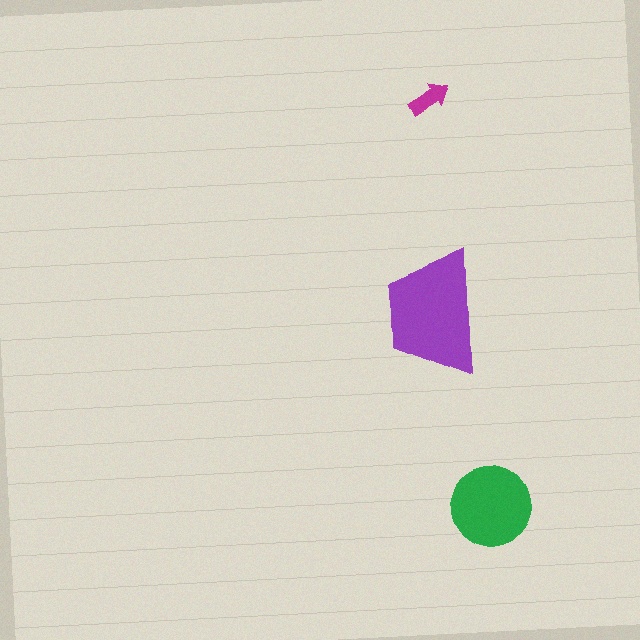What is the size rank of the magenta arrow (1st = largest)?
3rd.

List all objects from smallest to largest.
The magenta arrow, the green circle, the purple trapezoid.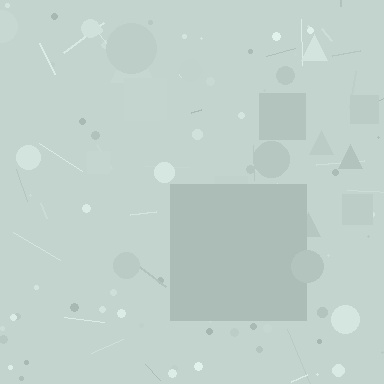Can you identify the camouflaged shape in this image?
The camouflaged shape is a square.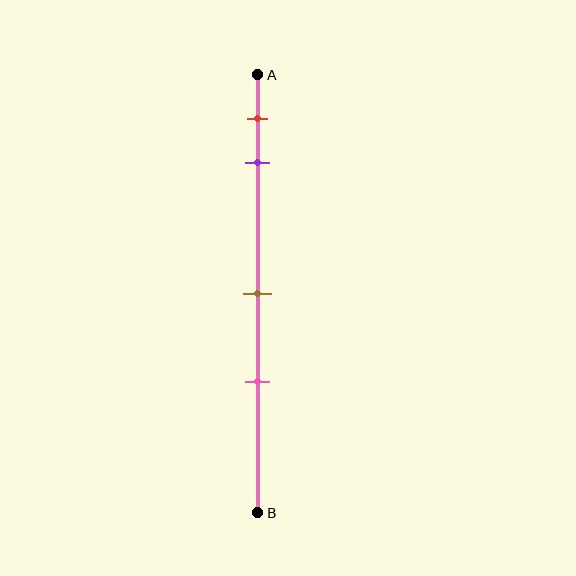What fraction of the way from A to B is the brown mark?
The brown mark is approximately 50% (0.5) of the way from A to B.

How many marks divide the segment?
There are 4 marks dividing the segment.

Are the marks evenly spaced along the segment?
No, the marks are not evenly spaced.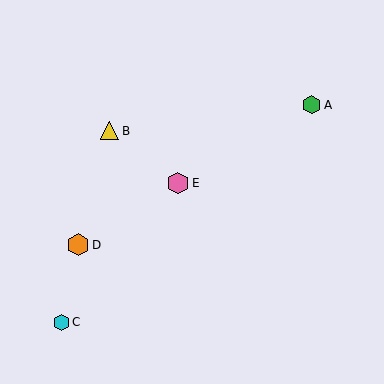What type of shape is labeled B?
Shape B is a yellow triangle.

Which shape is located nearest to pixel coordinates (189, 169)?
The pink hexagon (labeled E) at (178, 183) is nearest to that location.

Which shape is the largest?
The orange hexagon (labeled D) is the largest.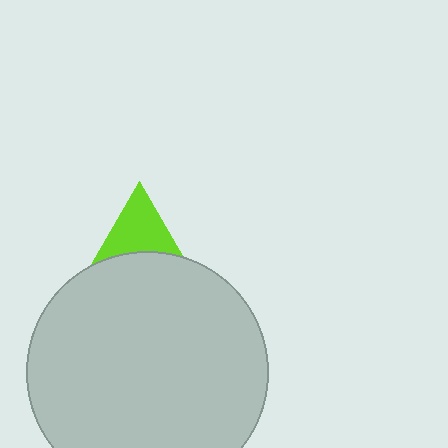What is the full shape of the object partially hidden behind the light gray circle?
The partially hidden object is a lime triangle.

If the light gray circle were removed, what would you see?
You would see the complete lime triangle.